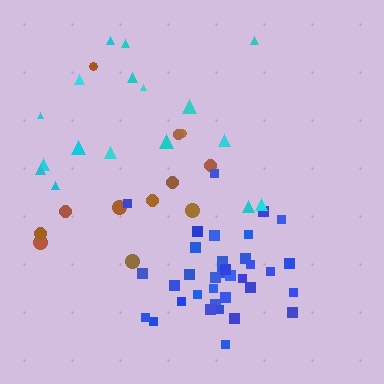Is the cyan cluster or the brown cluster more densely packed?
Cyan.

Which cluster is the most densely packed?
Blue.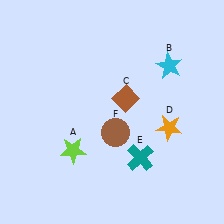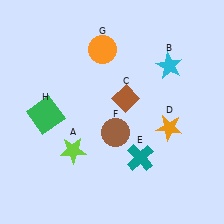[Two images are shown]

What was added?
An orange circle (G), a green square (H) were added in Image 2.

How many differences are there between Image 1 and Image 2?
There are 2 differences between the two images.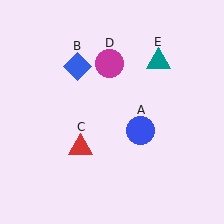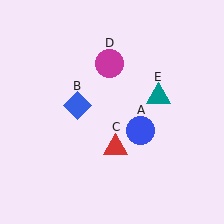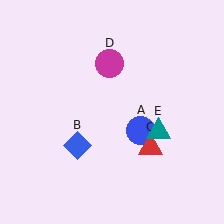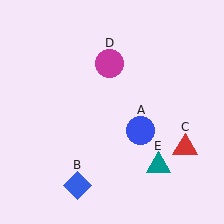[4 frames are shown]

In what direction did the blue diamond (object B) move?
The blue diamond (object B) moved down.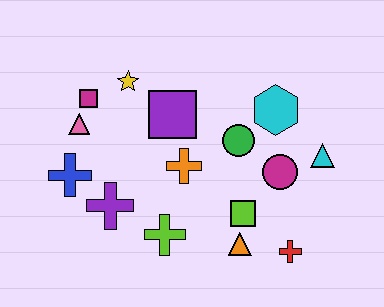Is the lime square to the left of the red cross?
Yes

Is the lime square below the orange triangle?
No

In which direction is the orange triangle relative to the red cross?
The orange triangle is to the left of the red cross.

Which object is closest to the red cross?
The orange triangle is closest to the red cross.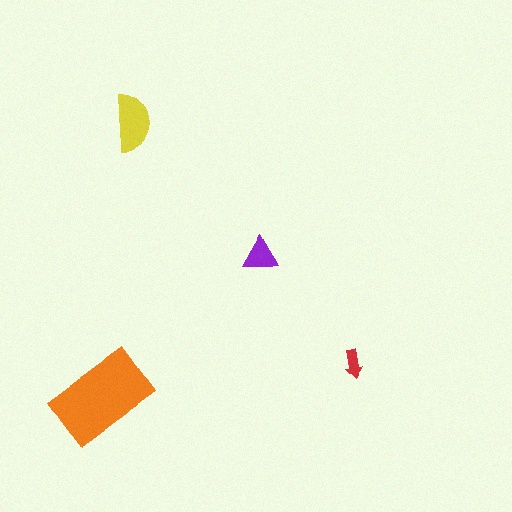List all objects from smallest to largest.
The red arrow, the purple triangle, the yellow semicircle, the orange rectangle.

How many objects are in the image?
There are 4 objects in the image.